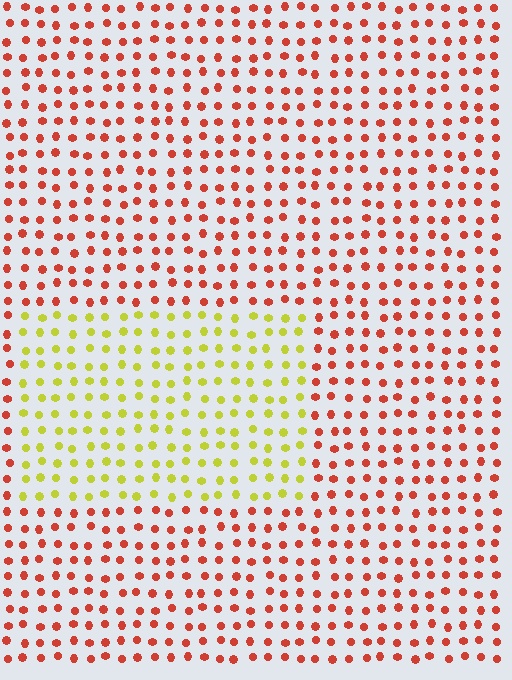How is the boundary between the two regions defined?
The boundary is defined purely by a slight shift in hue (about 63 degrees). Spacing, size, and orientation are identical on both sides.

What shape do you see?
I see a rectangle.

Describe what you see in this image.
The image is filled with small red elements in a uniform arrangement. A rectangle-shaped region is visible where the elements are tinted to a slightly different hue, forming a subtle color boundary.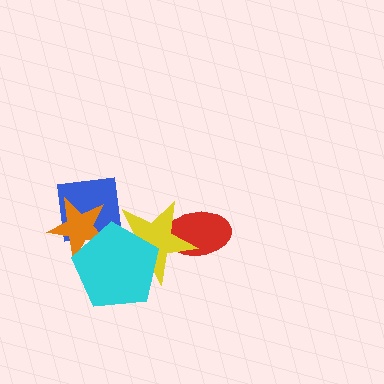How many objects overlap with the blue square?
2 objects overlap with the blue square.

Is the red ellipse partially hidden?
Yes, it is partially covered by another shape.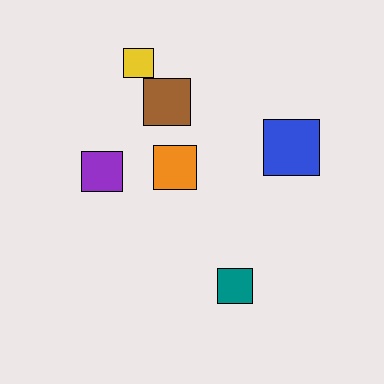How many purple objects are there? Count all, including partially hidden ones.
There is 1 purple object.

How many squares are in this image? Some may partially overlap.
There are 6 squares.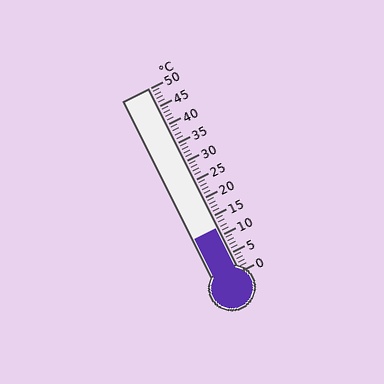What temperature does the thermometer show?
The thermometer shows approximately 12°C.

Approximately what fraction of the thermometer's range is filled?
The thermometer is filled to approximately 25% of its range.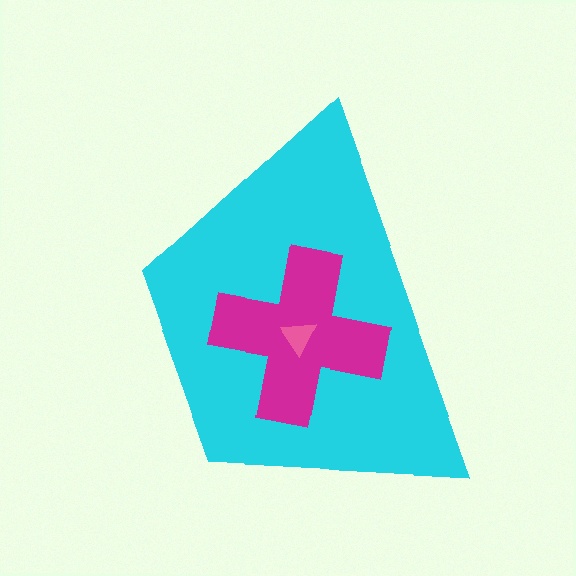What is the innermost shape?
The pink triangle.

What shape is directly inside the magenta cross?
The pink triangle.